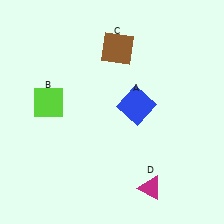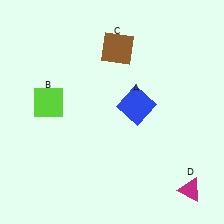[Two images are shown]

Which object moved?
The magenta triangle (D) moved right.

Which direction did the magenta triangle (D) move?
The magenta triangle (D) moved right.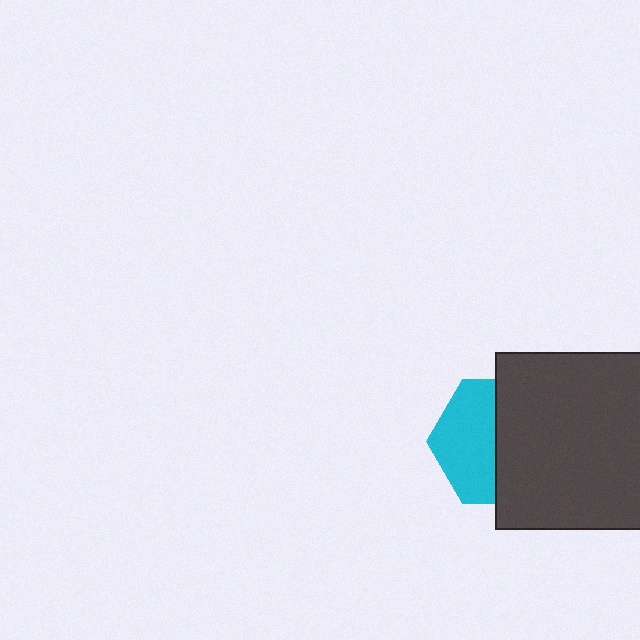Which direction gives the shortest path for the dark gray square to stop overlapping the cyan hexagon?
Moving right gives the shortest separation.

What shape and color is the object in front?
The object in front is a dark gray square.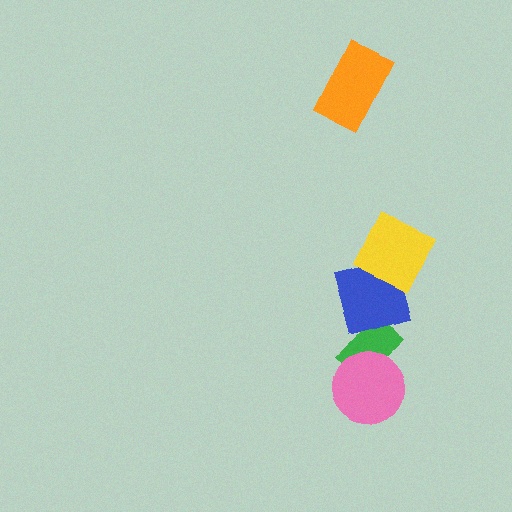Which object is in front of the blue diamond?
The yellow diamond is in front of the blue diamond.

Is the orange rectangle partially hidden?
No, no other shape covers it.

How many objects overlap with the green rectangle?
2 objects overlap with the green rectangle.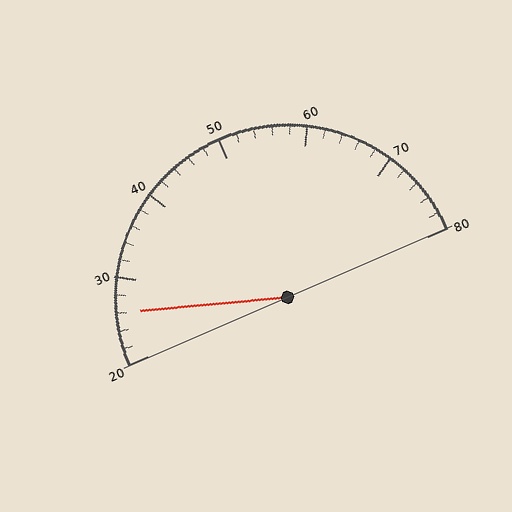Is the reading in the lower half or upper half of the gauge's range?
The reading is in the lower half of the range (20 to 80).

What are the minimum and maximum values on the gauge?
The gauge ranges from 20 to 80.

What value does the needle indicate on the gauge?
The needle indicates approximately 26.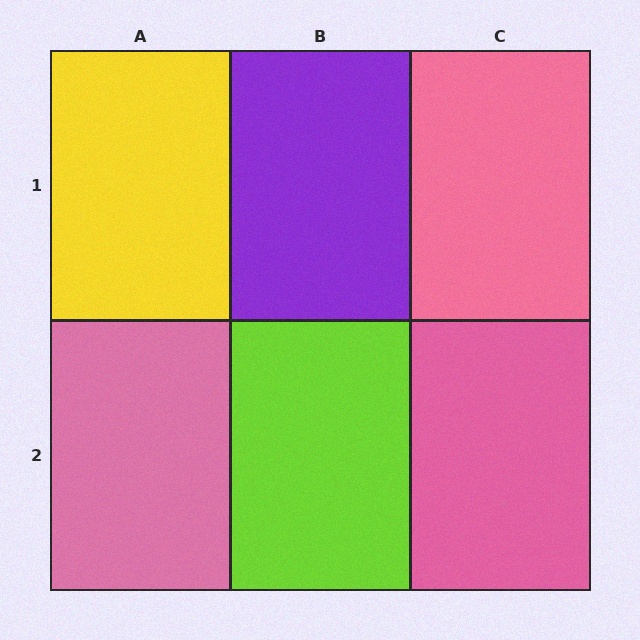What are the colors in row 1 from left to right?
Yellow, purple, pink.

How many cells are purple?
1 cell is purple.